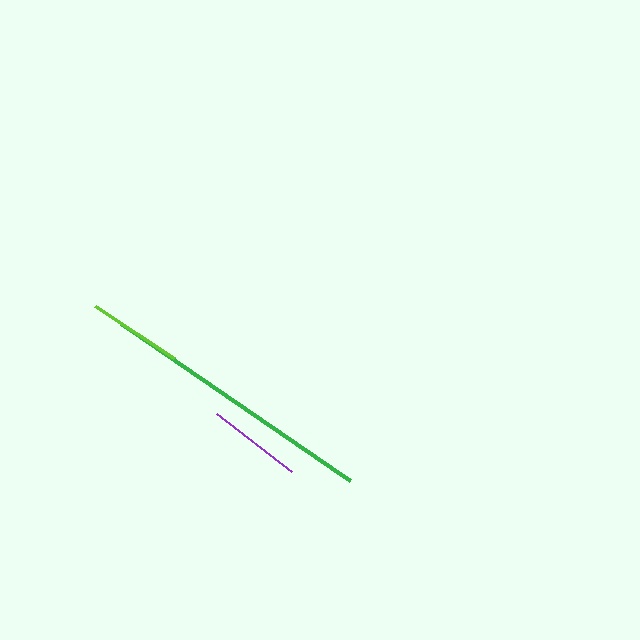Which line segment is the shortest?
The lime line is the shortest at approximately 94 pixels.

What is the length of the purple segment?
The purple segment is approximately 94 pixels long.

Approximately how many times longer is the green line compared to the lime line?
The green line is approximately 2.9 times the length of the lime line.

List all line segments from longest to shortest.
From longest to shortest: green, purple, lime.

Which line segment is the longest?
The green line is the longest at approximately 277 pixels.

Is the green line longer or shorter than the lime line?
The green line is longer than the lime line.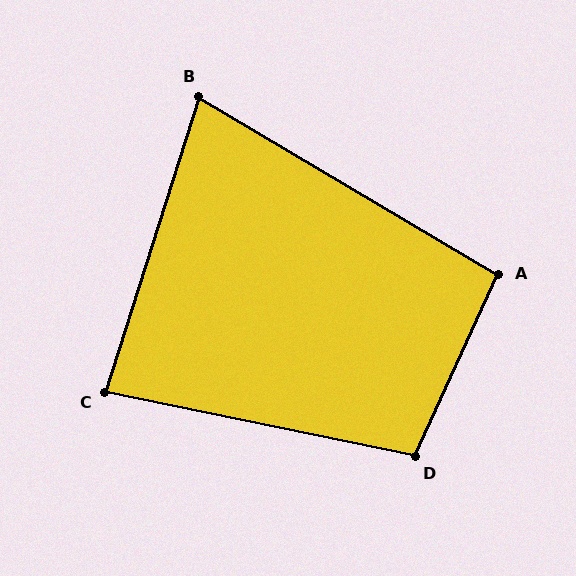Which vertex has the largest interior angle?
D, at approximately 103 degrees.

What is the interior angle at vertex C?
Approximately 84 degrees (acute).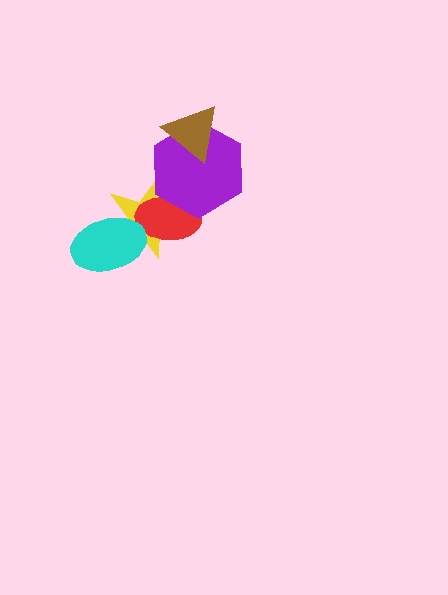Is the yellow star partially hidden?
Yes, it is partially covered by another shape.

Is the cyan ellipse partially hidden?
No, no other shape covers it.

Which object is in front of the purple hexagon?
The brown triangle is in front of the purple hexagon.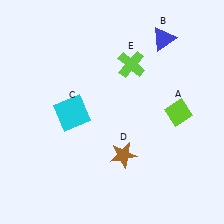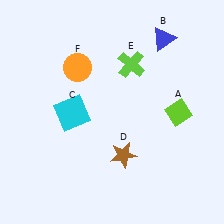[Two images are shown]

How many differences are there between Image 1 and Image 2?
There is 1 difference between the two images.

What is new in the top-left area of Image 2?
An orange circle (F) was added in the top-left area of Image 2.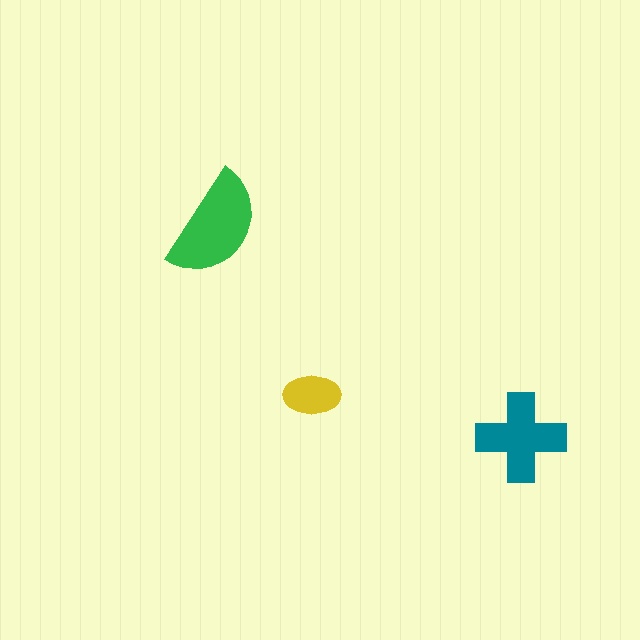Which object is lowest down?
The teal cross is bottommost.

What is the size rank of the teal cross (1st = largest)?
2nd.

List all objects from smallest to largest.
The yellow ellipse, the teal cross, the green semicircle.